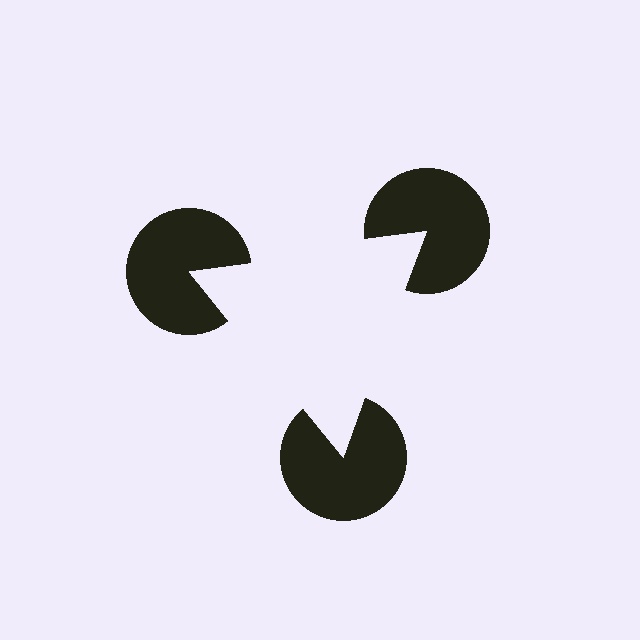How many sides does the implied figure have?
3 sides.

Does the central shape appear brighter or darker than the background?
It typically appears slightly brighter than the background, even though no actual brightness change is drawn.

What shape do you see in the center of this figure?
An illusory triangle — its edges are inferred from the aligned wedge cuts in the pac-man discs, not physically drawn.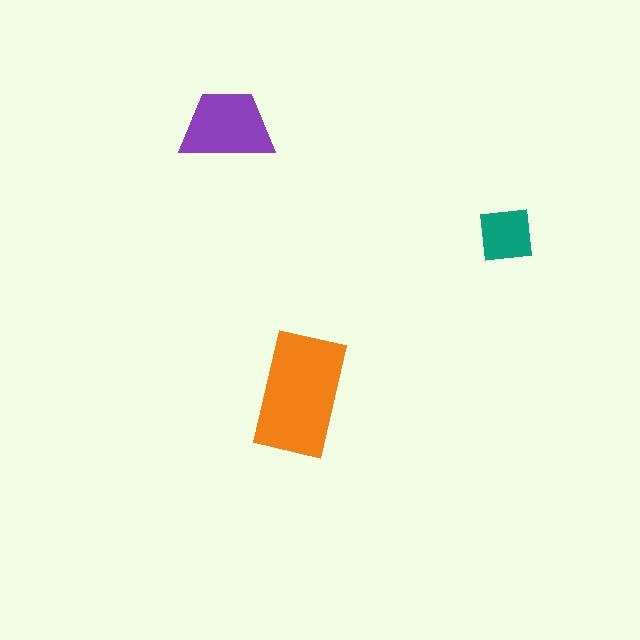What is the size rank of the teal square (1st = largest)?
3rd.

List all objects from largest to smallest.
The orange rectangle, the purple trapezoid, the teal square.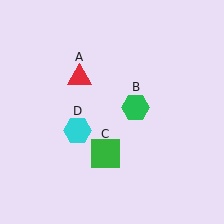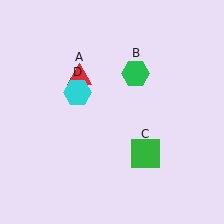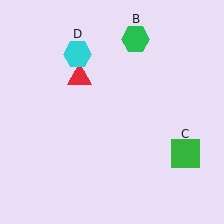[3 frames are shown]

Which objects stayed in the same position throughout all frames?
Red triangle (object A) remained stationary.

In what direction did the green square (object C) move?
The green square (object C) moved right.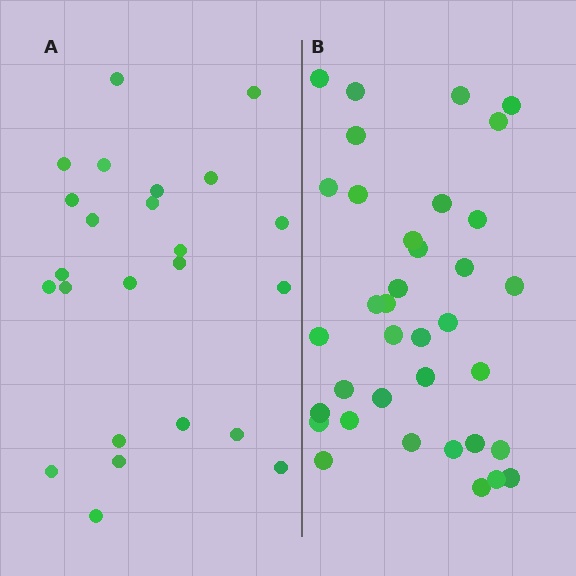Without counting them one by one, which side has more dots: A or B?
Region B (the right region) has more dots.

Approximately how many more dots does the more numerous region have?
Region B has roughly 12 or so more dots than region A.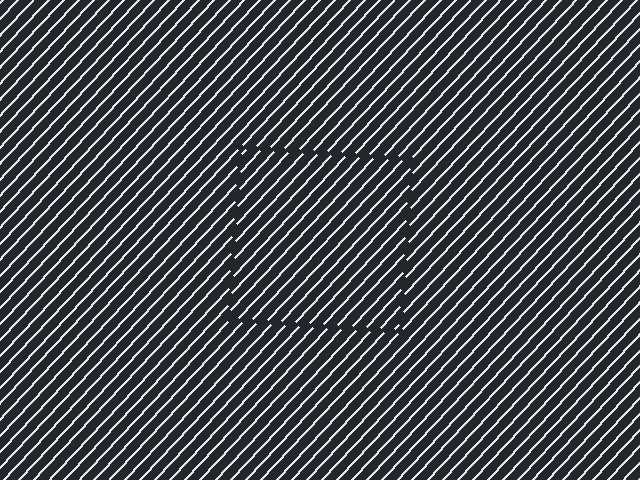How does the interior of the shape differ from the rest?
The interior of the shape contains the same grating, shifted by half a period — the contour is defined by the phase discontinuity where line-ends from the inner and outer gratings abut.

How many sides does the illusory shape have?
4 sides — the line-ends trace a square.